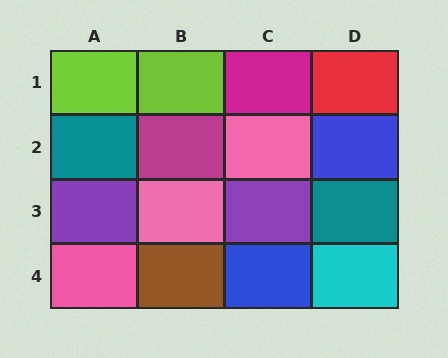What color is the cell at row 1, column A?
Lime.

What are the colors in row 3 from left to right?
Purple, pink, purple, teal.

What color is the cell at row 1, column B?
Lime.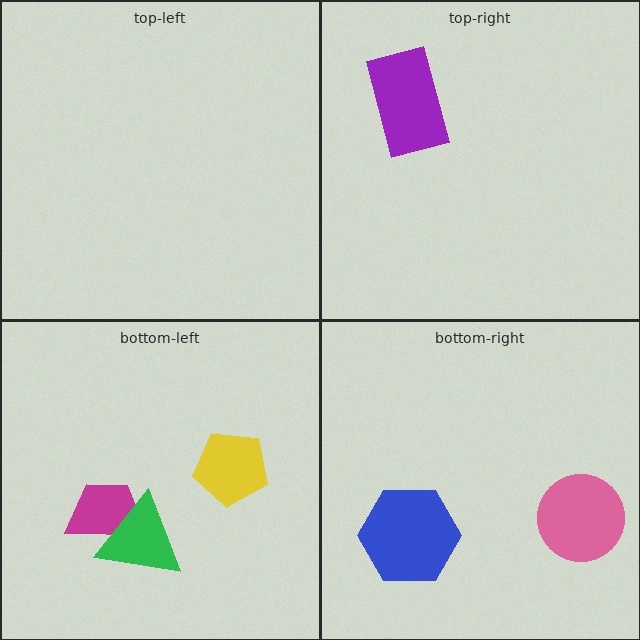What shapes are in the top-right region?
The purple rectangle.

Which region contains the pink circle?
The bottom-right region.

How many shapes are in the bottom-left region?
3.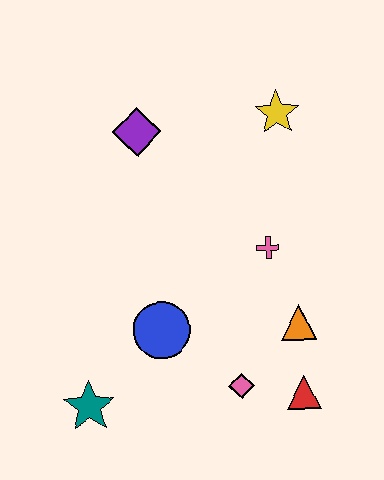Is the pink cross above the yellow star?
No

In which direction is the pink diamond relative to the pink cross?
The pink diamond is below the pink cross.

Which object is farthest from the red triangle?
The purple diamond is farthest from the red triangle.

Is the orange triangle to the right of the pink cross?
Yes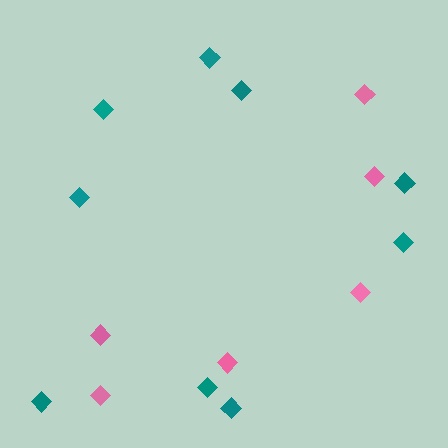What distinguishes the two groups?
There are 2 groups: one group of pink diamonds (6) and one group of teal diamonds (9).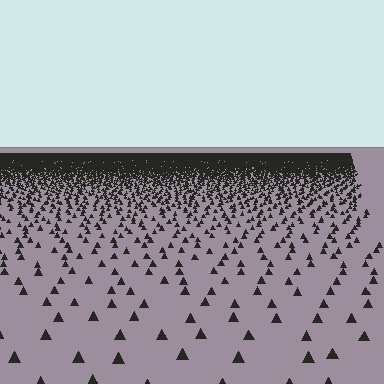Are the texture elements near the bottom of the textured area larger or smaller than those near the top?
Larger. Near the bottom, elements are closer to the viewer and appear at a bigger on-screen size.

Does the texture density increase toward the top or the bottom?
Density increases toward the top.